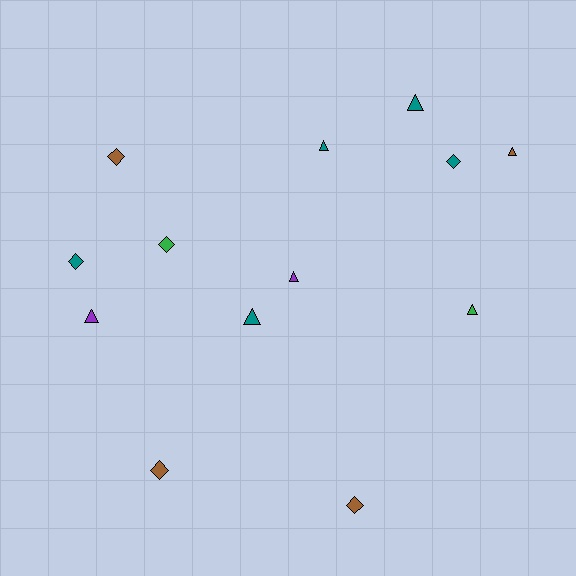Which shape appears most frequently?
Triangle, with 7 objects.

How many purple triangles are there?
There are 2 purple triangles.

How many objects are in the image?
There are 13 objects.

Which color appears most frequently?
Teal, with 5 objects.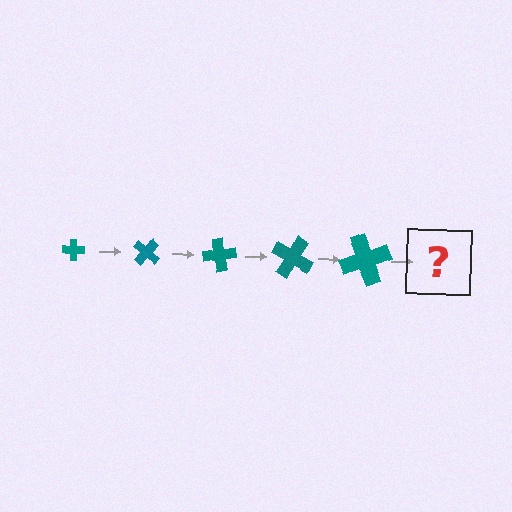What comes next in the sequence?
The next element should be a cross, larger than the previous one and rotated 200 degrees from the start.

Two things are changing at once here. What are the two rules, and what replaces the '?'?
The two rules are that the cross grows larger each step and it rotates 40 degrees each step. The '?' should be a cross, larger than the previous one and rotated 200 degrees from the start.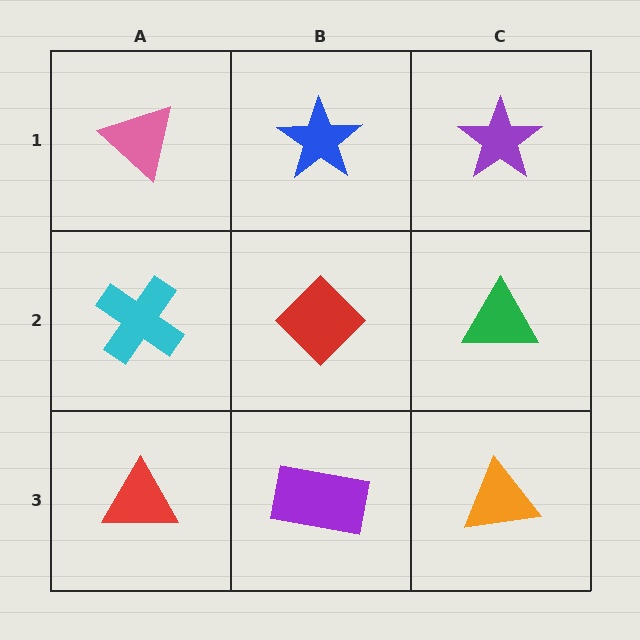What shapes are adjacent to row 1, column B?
A red diamond (row 2, column B), a pink triangle (row 1, column A), a purple star (row 1, column C).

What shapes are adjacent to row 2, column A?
A pink triangle (row 1, column A), a red triangle (row 3, column A), a red diamond (row 2, column B).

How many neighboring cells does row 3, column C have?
2.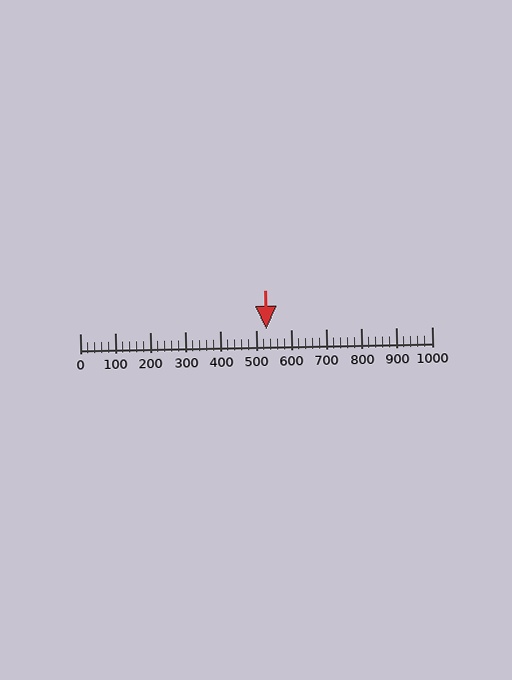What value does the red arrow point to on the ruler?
The red arrow points to approximately 530.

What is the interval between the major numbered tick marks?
The major tick marks are spaced 100 units apart.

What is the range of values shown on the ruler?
The ruler shows values from 0 to 1000.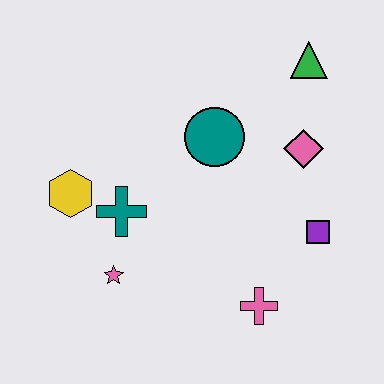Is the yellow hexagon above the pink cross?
Yes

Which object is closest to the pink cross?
The purple square is closest to the pink cross.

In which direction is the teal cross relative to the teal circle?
The teal cross is to the left of the teal circle.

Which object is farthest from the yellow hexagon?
The green triangle is farthest from the yellow hexagon.